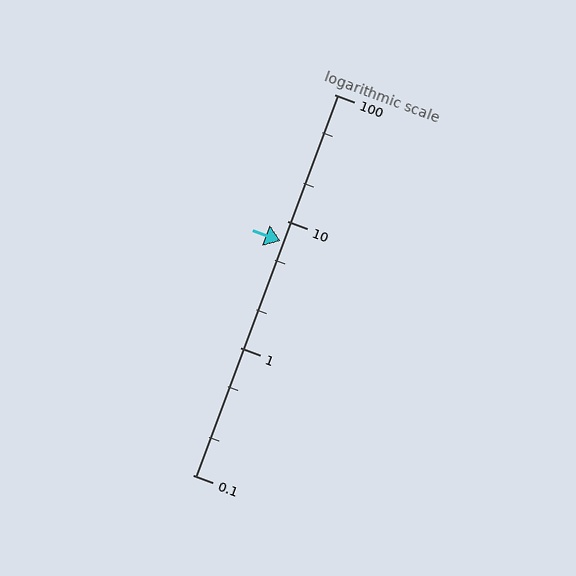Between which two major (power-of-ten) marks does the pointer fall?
The pointer is between 1 and 10.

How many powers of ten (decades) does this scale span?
The scale spans 3 decades, from 0.1 to 100.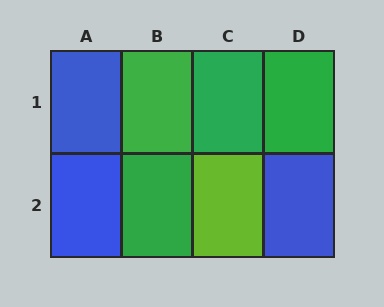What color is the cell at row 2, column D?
Blue.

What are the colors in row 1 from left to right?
Blue, green, green, green.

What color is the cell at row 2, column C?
Lime.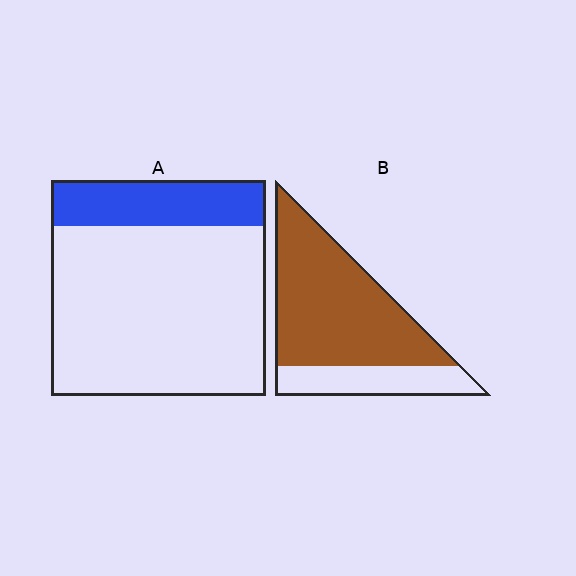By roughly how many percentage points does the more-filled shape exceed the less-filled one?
By roughly 55 percentage points (B over A).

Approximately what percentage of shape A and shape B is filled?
A is approximately 20% and B is approximately 75%.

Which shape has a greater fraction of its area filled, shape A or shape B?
Shape B.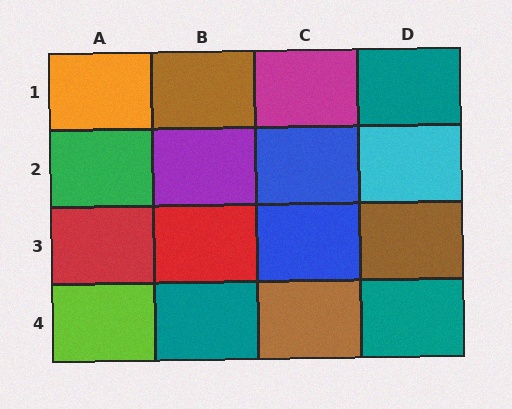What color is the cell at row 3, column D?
Brown.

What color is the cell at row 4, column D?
Teal.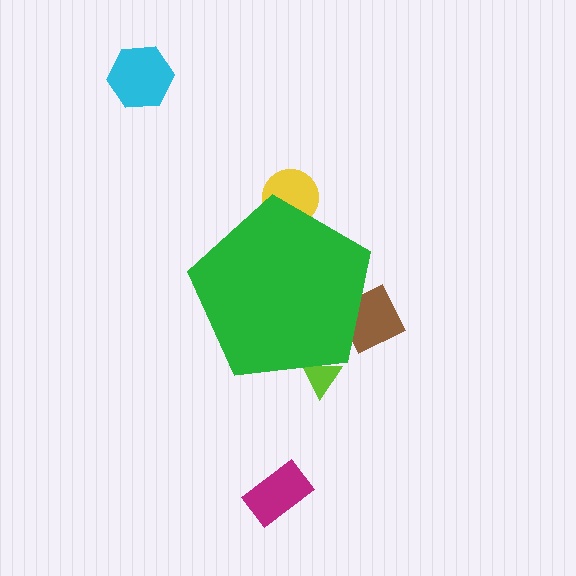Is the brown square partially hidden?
Yes, the brown square is partially hidden behind the green pentagon.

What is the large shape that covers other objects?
A green pentagon.